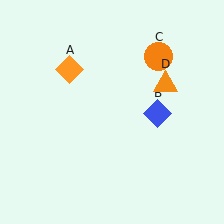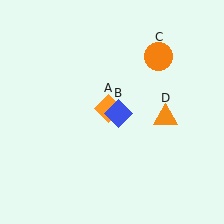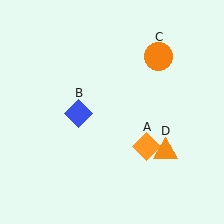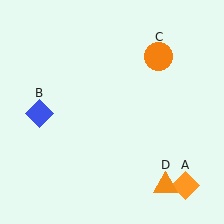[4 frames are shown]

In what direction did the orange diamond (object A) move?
The orange diamond (object A) moved down and to the right.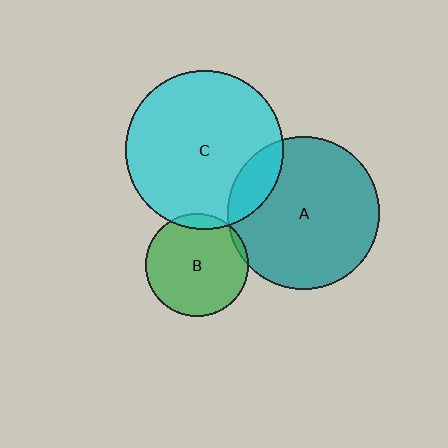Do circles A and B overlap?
Yes.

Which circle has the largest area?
Circle C (cyan).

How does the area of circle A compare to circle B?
Approximately 2.2 times.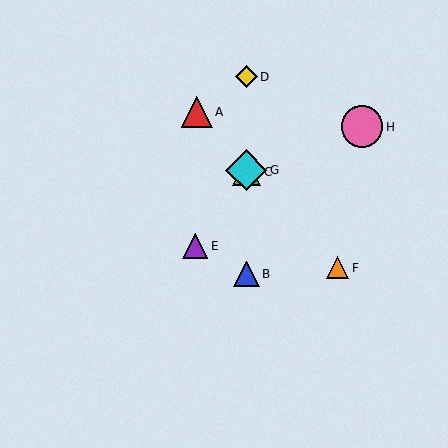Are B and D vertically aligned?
Yes, both are at x≈246.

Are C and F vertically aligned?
No, C is at x≈246 and F is at x≈338.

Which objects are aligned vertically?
Objects B, C, D, G are aligned vertically.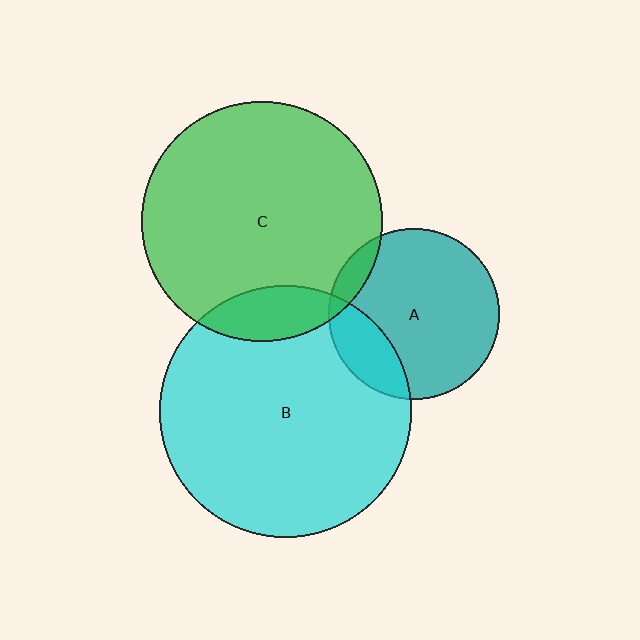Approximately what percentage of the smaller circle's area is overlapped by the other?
Approximately 20%.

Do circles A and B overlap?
Yes.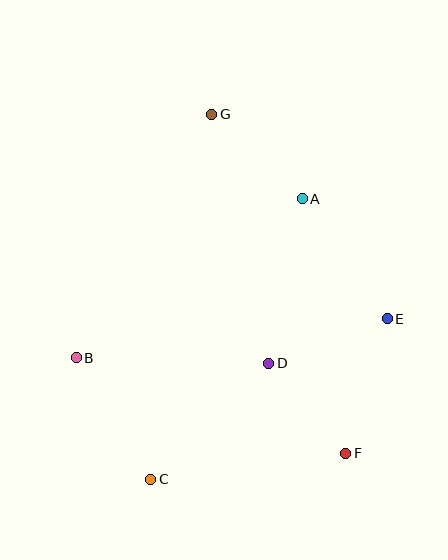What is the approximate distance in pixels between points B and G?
The distance between B and G is approximately 279 pixels.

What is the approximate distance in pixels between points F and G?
The distance between F and G is approximately 365 pixels.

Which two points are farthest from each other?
Points C and G are farthest from each other.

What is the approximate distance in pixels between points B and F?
The distance between B and F is approximately 286 pixels.